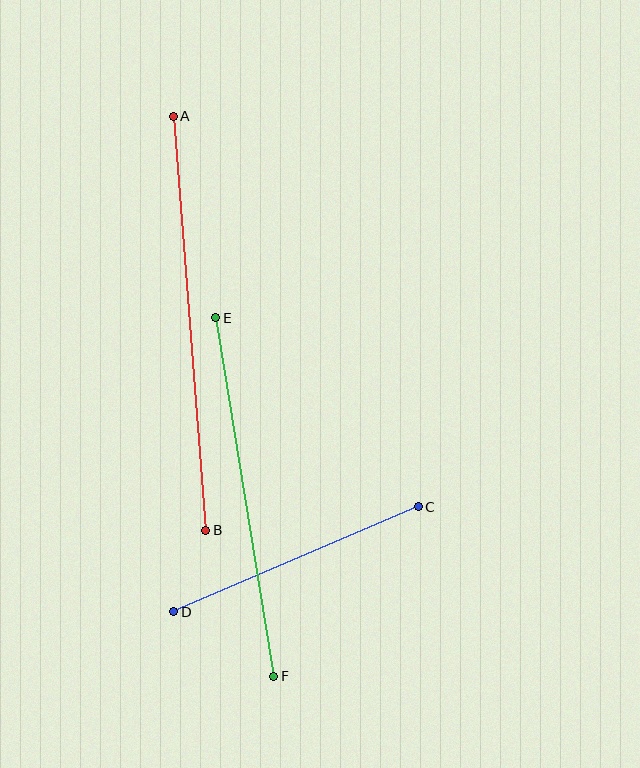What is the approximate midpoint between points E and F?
The midpoint is at approximately (245, 497) pixels.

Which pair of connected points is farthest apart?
Points A and B are farthest apart.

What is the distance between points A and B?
The distance is approximately 415 pixels.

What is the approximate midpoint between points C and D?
The midpoint is at approximately (296, 559) pixels.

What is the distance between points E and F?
The distance is approximately 363 pixels.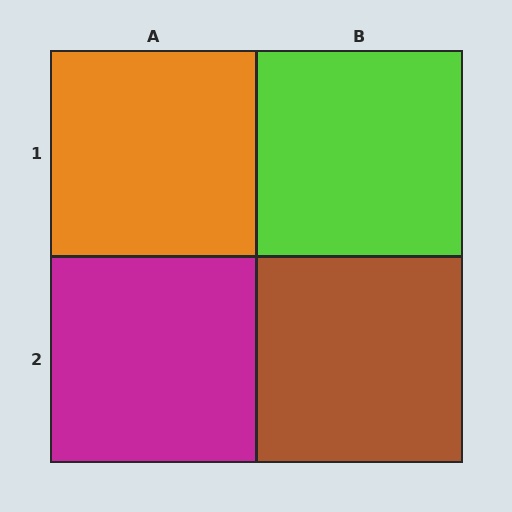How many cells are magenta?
1 cell is magenta.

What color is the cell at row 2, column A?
Magenta.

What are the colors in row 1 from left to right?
Orange, lime.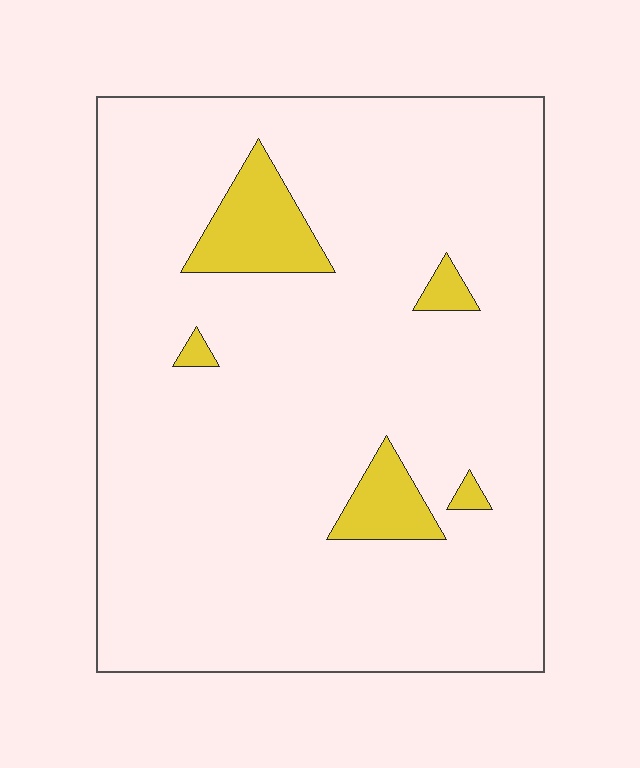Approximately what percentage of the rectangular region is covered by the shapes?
Approximately 10%.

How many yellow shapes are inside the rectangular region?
5.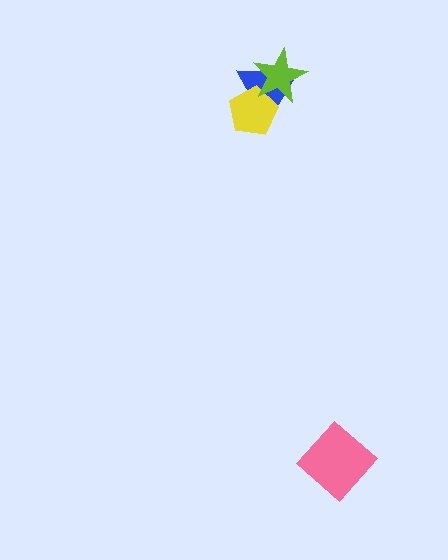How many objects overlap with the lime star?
2 objects overlap with the lime star.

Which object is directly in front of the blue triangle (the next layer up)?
The yellow pentagon is directly in front of the blue triangle.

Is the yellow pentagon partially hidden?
Yes, it is partially covered by another shape.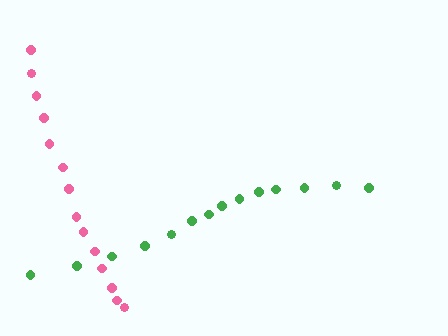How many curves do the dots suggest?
There are 2 distinct paths.